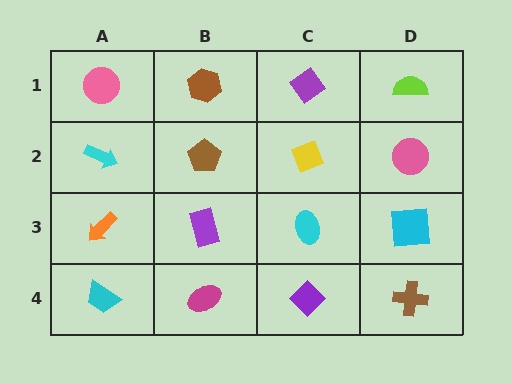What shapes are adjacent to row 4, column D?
A cyan square (row 3, column D), a purple diamond (row 4, column C).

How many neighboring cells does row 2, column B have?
4.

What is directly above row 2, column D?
A lime semicircle.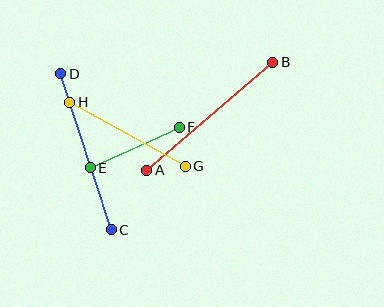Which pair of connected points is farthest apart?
Points A and B are farthest apart.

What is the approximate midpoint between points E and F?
The midpoint is at approximately (135, 147) pixels.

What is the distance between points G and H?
The distance is approximately 132 pixels.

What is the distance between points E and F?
The distance is approximately 98 pixels.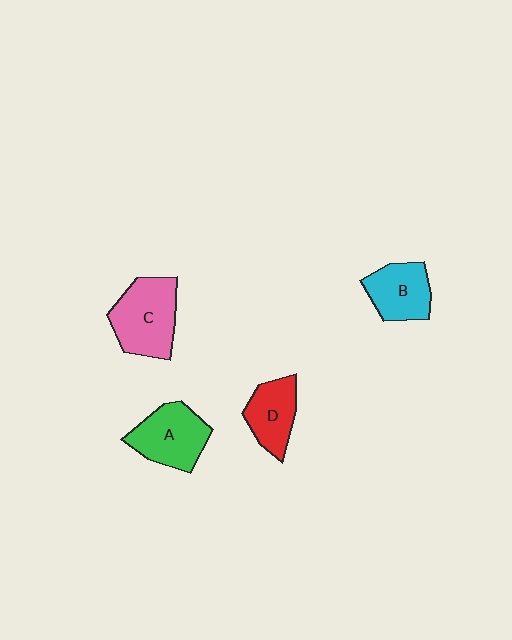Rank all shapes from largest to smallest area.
From largest to smallest: C (pink), A (green), B (cyan), D (red).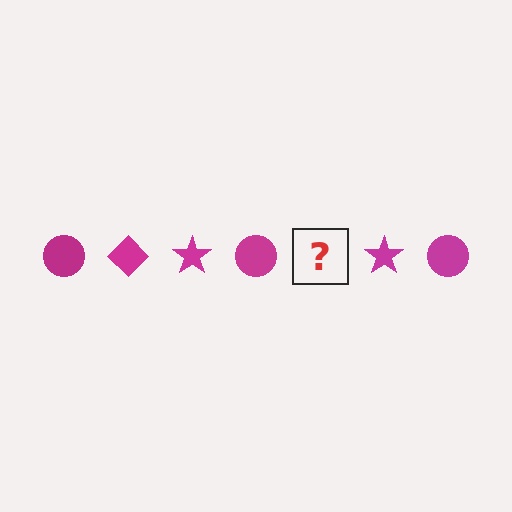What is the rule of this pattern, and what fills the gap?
The rule is that the pattern cycles through circle, diamond, star shapes in magenta. The gap should be filled with a magenta diamond.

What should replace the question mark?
The question mark should be replaced with a magenta diamond.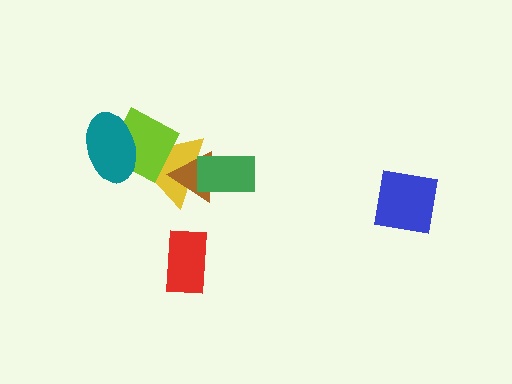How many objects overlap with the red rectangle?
0 objects overlap with the red rectangle.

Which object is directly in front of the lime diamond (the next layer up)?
The brown triangle is directly in front of the lime diamond.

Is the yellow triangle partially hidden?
Yes, it is partially covered by another shape.